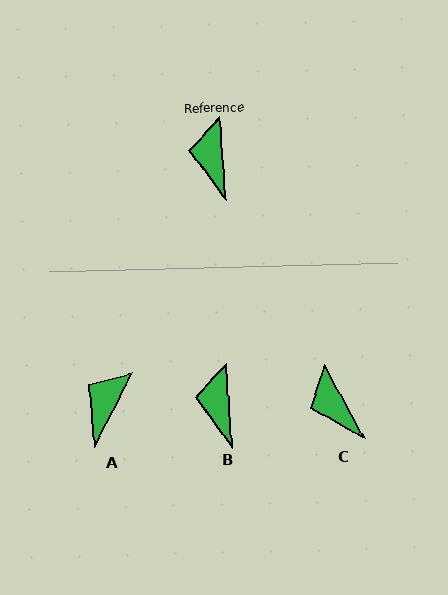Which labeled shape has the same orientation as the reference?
B.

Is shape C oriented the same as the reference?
No, it is off by about 24 degrees.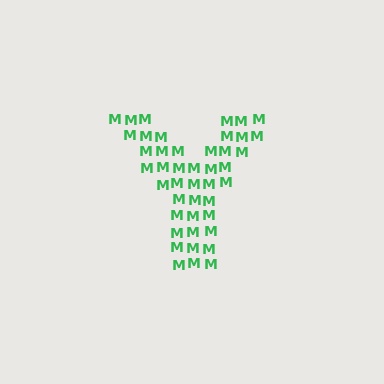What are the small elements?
The small elements are letter M's.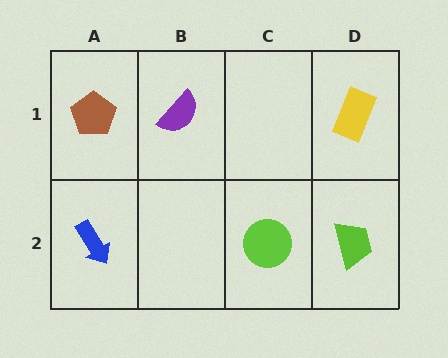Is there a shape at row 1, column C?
No, that cell is empty.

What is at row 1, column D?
A yellow rectangle.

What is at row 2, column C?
A lime circle.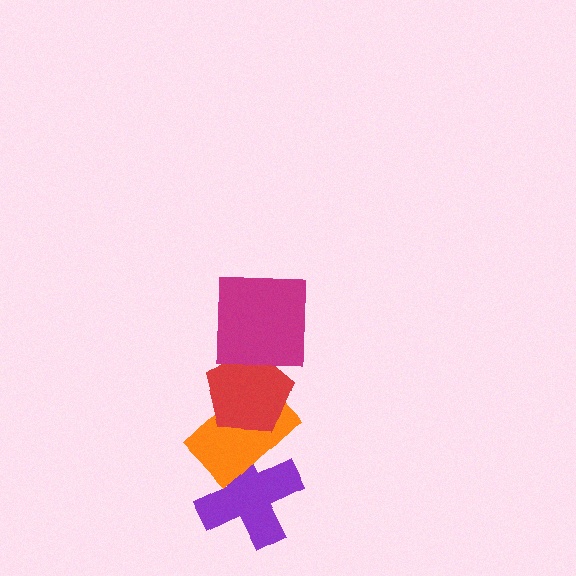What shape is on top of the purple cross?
The orange rectangle is on top of the purple cross.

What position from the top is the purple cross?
The purple cross is 4th from the top.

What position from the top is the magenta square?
The magenta square is 1st from the top.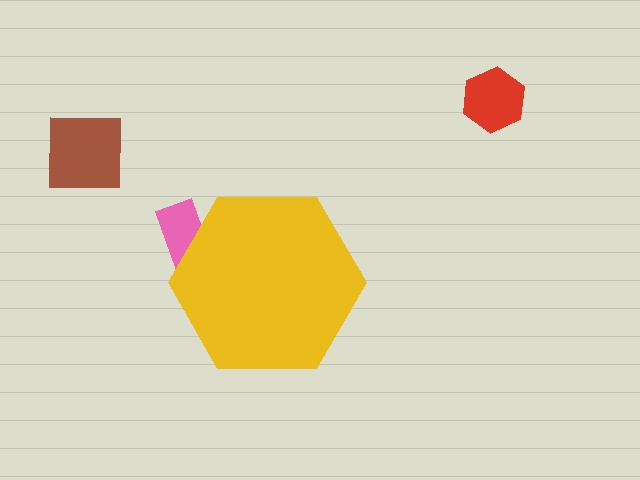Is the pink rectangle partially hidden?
Yes, the pink rectangle is partially hidden behind the yellow hexagon.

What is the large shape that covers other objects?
A yellow hexagon.